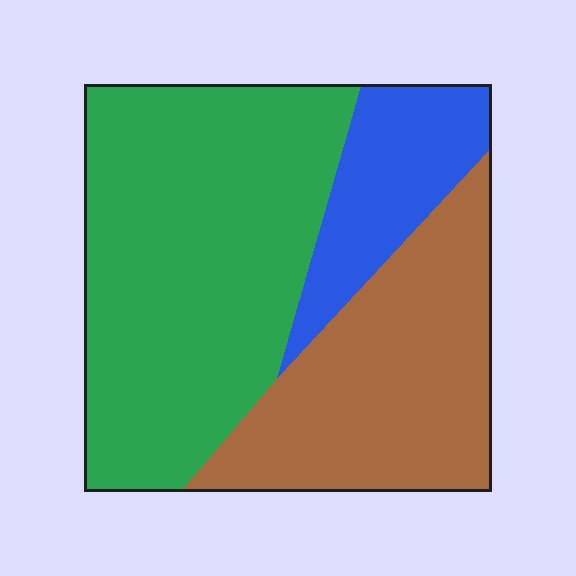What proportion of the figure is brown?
Brown covers around 35% of the figure.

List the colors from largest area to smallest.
From largest to smallest: green, brown, blue.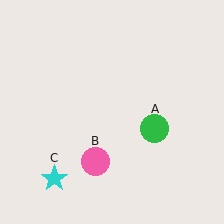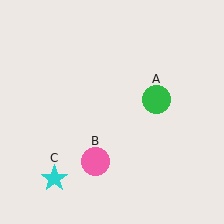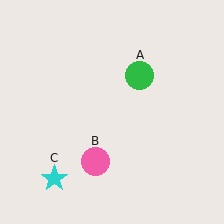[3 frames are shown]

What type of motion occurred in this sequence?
The green circle (object A) rotated counterclockwise around the center of the scene.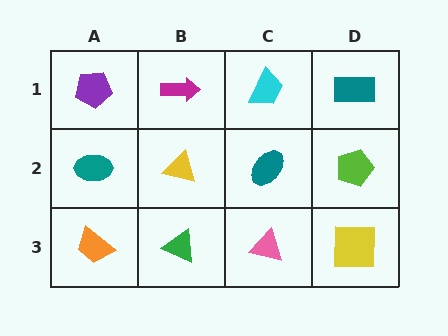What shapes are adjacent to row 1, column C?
A teal ellipse (row 2, column C), a magenta arrow (row 1, column B), a teal rectangle (row 1, column D).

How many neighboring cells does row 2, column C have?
4.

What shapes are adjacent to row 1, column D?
A lime pentagon (row 2, column D), a cyan trapezoid (row 1, column C).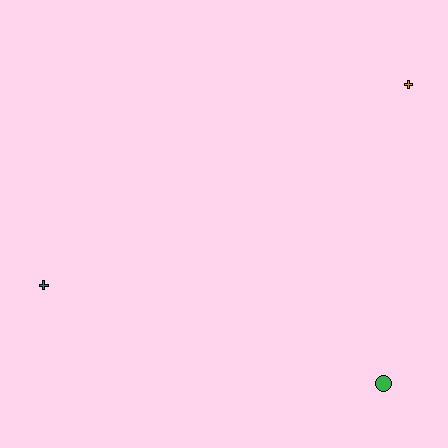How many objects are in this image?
There are 3 objects.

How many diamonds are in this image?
There are no diamonds.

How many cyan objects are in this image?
There are no cyan objects.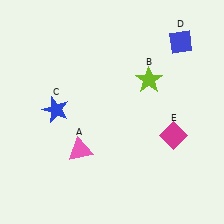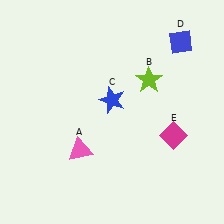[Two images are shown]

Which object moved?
The blue star (C) moved right.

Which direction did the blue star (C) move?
The blue star (C) moved right.